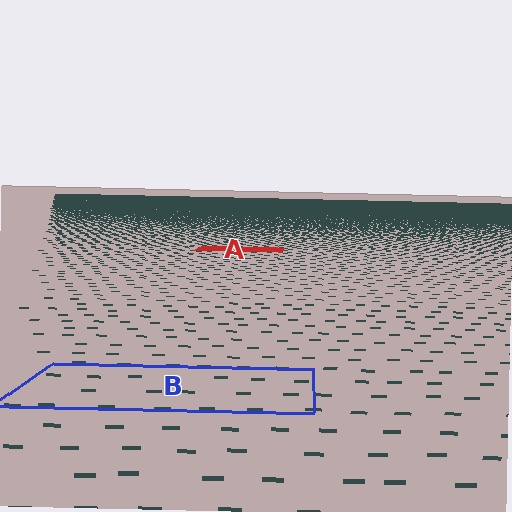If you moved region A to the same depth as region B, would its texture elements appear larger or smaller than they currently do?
They would appear larger. At a closer depth, the same texture elements are projected at a bigger on-screen size.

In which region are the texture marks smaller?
The texture marks are smaller in region A, because it is farther away.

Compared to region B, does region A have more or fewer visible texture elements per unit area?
Region A has more texture elements per unit area — they are packed more densely because it is farther away.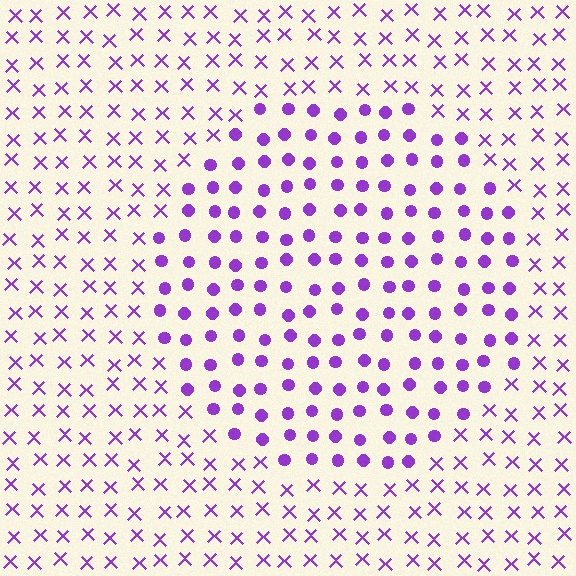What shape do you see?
I see a circle.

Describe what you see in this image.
The image is filled with small purple elements arranged in a uniform grid. A circle-shaped region contains circles, while the surrounding area contains X marks. The boundary is defined purely by the change in element shape.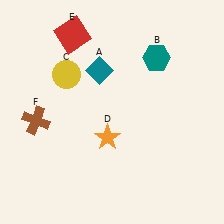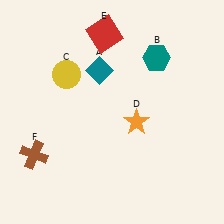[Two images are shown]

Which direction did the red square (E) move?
The red square (E) moved right.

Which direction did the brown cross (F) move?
The brown cross (F) moved down.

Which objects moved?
The objects that moved are: the orange star (D), the red square (E), the brown cross (F).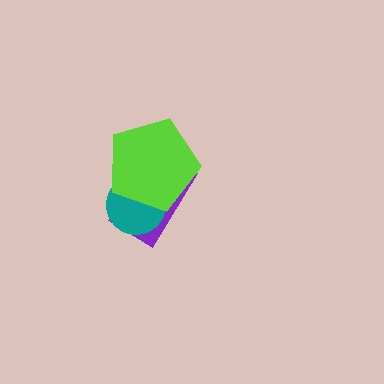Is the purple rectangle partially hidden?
Yes, it is partially covered by another shape.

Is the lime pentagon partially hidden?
No, no other shape covers it.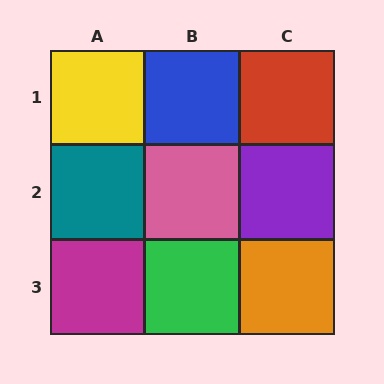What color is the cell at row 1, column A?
Yellow.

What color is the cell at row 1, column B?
Blue.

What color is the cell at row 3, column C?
Orange.